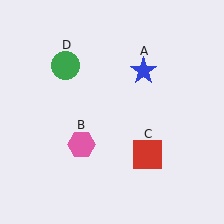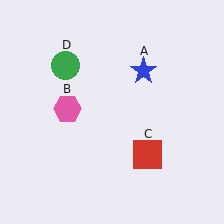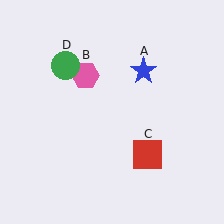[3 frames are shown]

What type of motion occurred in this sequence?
The pink hexagon (object B) rotated clockwise around the center of the scene.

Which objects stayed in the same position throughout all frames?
Blue star (object A) and red square (object C) and green circle (object D) remained stationary.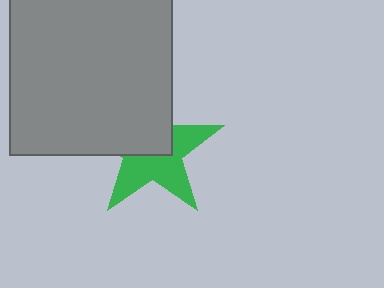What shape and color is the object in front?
The object in front is a gray square.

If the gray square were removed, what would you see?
You would see the complete green star.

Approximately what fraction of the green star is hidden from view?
Roughly 47% of the green star is hidden behind the gray square.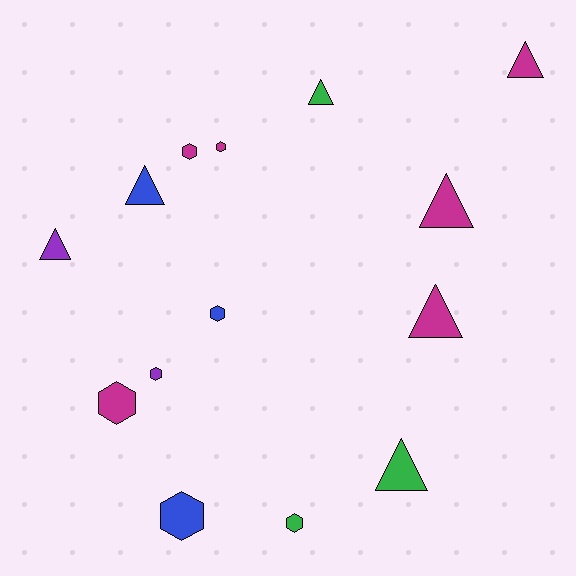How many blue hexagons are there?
There are 2 blue hexagons.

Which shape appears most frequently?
Hexagon, with 7 objects.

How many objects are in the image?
There are 14 objects.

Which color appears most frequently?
Magenta, with 6 objects.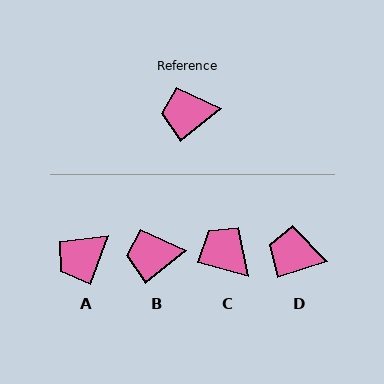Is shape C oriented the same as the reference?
No, it is off by about 54 degrees.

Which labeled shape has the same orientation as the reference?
B.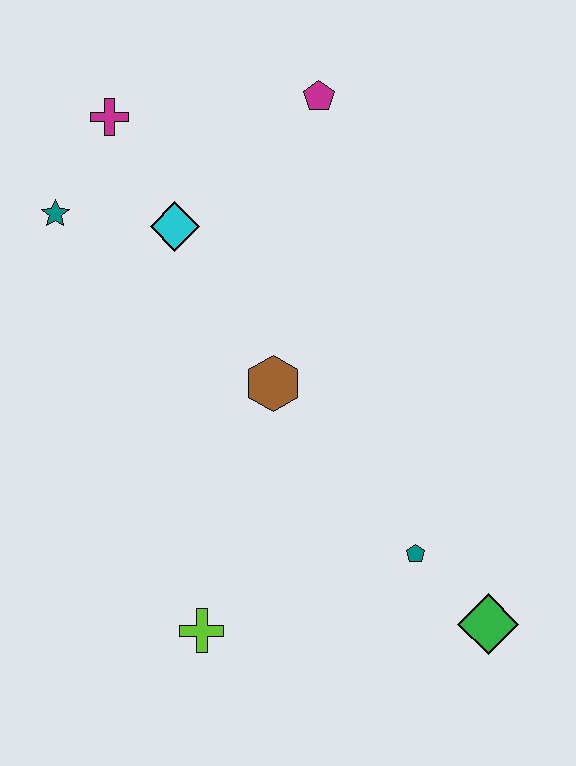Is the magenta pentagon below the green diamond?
No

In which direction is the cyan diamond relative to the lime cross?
The cyan diamond is above the lime cross.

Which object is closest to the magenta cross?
The teal star is closest to the magenta cross.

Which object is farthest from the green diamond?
The magenta cross is farthest from the green diamond.